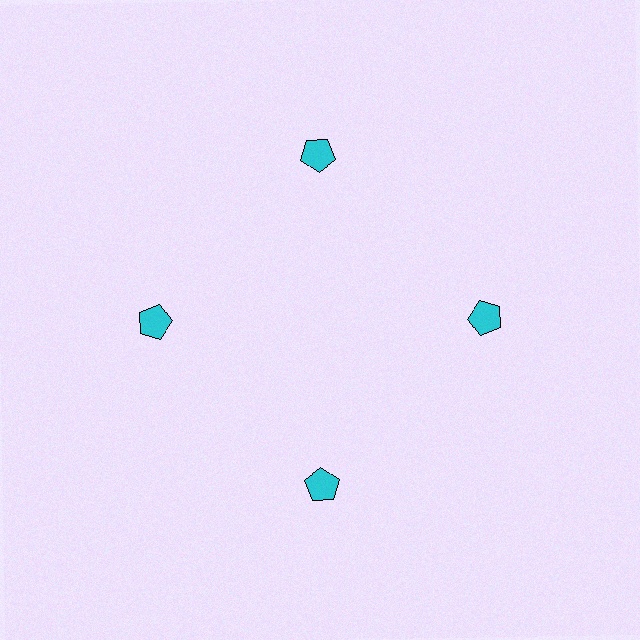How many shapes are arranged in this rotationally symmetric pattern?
There are 4 shapes, arranged in 4 groups of 1.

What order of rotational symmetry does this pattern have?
This pattern has 4-fold rotational symmetry.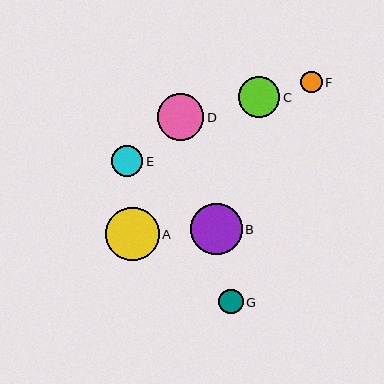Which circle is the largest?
Circle A is the largest with a size of approximately 53 pixels.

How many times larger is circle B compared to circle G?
Circle B is approximately 2.1 times the size of circle G.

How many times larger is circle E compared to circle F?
Circle E is approximately 1.5 times the size of circle F.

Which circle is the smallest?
Circle F is the smallest with a size of approximately 21 pixels.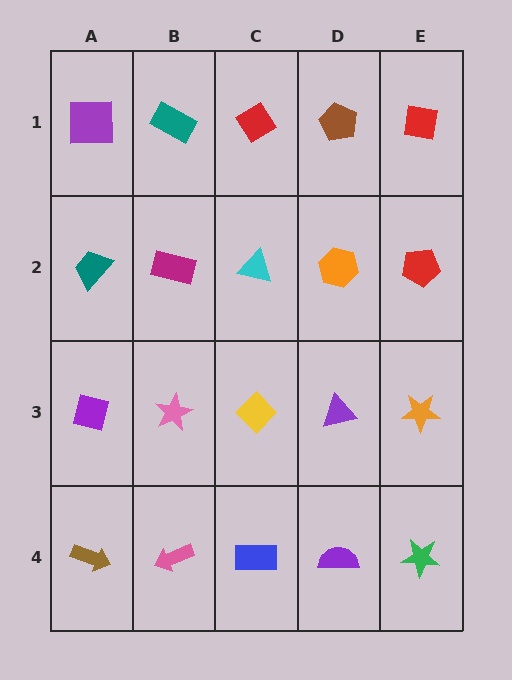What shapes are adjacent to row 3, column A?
A teal trapezoid (row 2, column A), a brown arrow (row 4, column A), a pink star (row 3, column B).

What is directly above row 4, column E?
An orange star.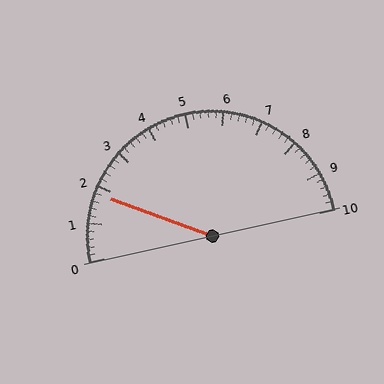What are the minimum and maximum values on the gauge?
The gauge ranges from 0 to 10.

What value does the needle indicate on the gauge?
The needle indicates approximately 1.8.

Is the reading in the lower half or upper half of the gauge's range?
The reading is in the lower half of the range (0 to 10).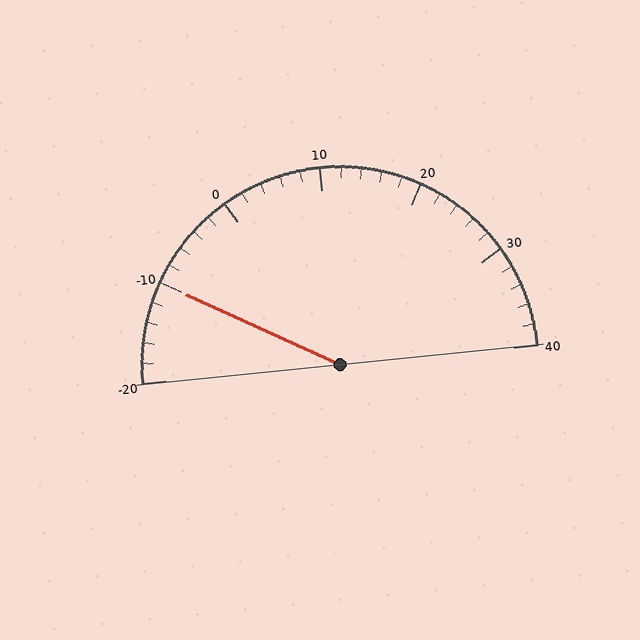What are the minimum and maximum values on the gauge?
The gauge ranges from -20 to 40.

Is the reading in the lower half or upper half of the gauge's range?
The reading is in the lower half of the range (-20 to 40).